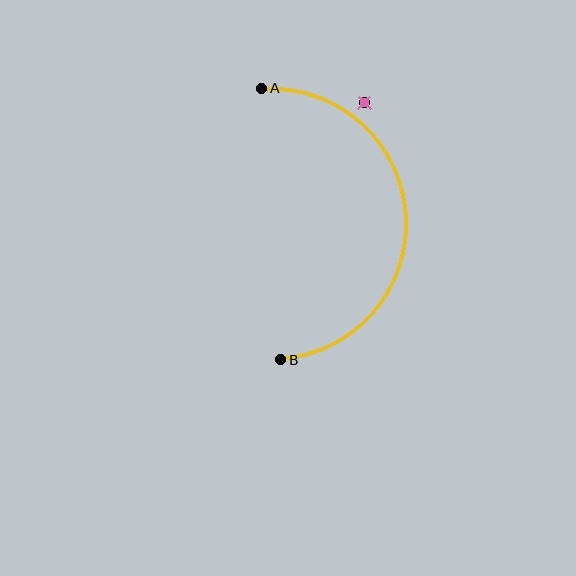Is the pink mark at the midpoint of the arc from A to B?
No — the pink mark does not lie on the arc at all. It sits slightly outside the curve.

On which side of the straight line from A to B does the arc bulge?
The arc bulges to the right of the straight line connecting A and B.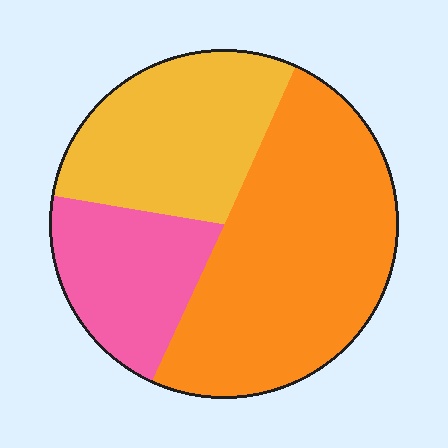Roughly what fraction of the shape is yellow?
Yellow covers around 30% of the shape.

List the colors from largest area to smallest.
From largest to smallest: orange, yellow, pink.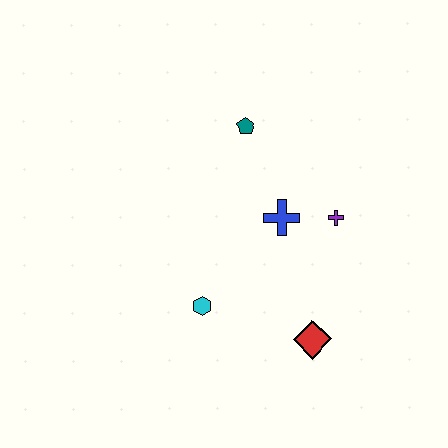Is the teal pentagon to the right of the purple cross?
No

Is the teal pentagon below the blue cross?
No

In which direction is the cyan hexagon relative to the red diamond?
The cyan hexagon is to the left of the red diamond.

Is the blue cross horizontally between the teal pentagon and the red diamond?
Yes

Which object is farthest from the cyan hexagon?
The teal pentagon is farthest from the cyan hexagon.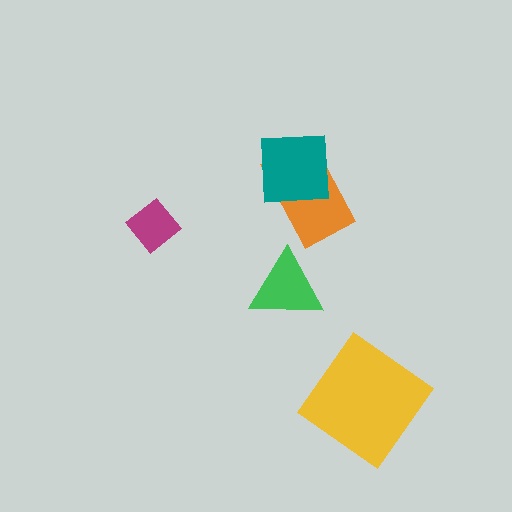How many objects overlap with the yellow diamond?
0 objects overlap with the yellow diamond.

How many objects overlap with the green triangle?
0 objects overlap with the green triangle.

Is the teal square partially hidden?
No, no other shape covers it.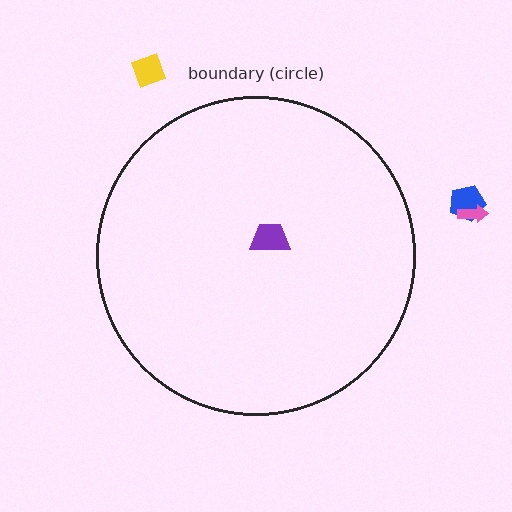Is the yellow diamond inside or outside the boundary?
Outside.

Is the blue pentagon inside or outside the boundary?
Outside.